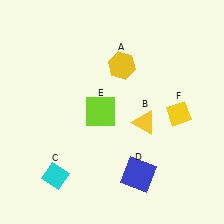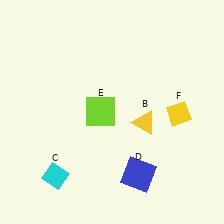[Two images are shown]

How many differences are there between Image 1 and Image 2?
There is 1 difference between the two images.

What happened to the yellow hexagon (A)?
The yellow hexagon (A) was removed in Image 2. It was in the top-right area of Image 1.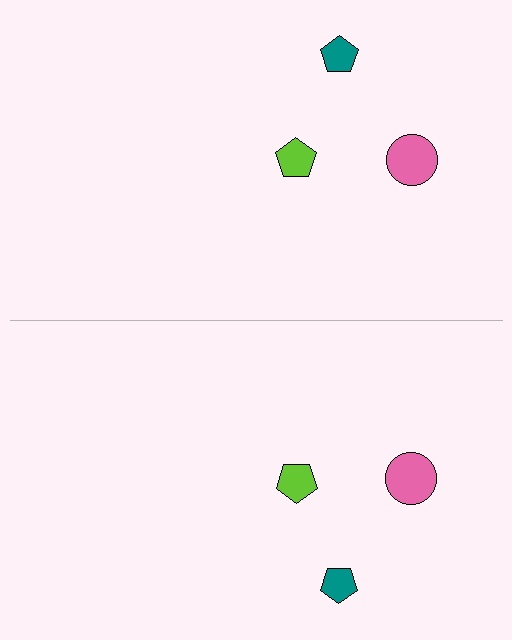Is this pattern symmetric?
Yes, this pattern has bilateral (reflection) symmetry.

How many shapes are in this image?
There are 6 shapes in this image.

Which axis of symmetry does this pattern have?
The pattern has a horizontal axis of symmetry running through the center of the image.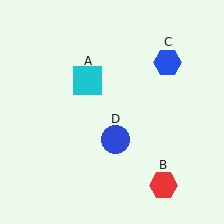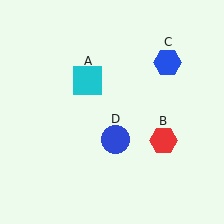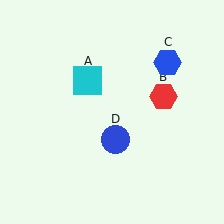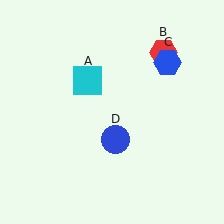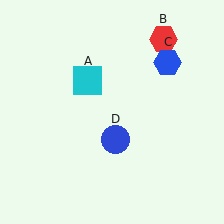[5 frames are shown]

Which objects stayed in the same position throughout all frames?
Cyan square (object A) and blue hexagon (object C) and blue circle (object D) remained stationary.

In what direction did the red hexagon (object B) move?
The red hexagon (object B) moved up.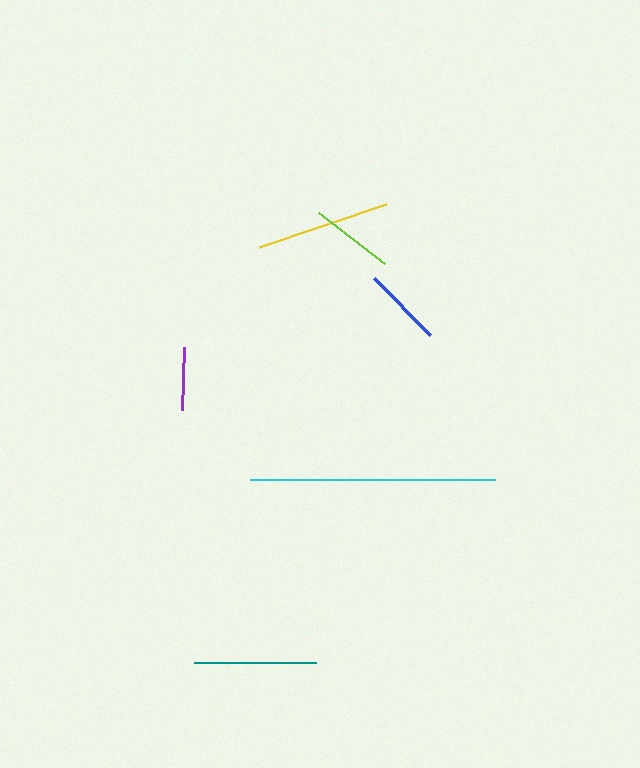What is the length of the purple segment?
The purple segment is approximately 64 pixels long.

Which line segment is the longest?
The cyan line is the longest at approximately 244 pixels.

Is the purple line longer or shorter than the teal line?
The teal line is longer than the purple line.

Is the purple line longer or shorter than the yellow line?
The yellow line is longer than the purple line.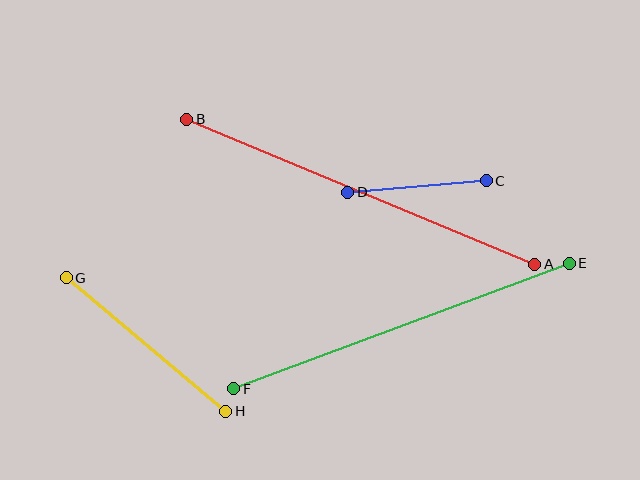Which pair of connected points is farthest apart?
Points A and B are farthest apart.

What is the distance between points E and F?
The distance is approximately 358 pixels.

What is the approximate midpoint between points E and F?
The midpoint is at approximately (402, 326) pixels.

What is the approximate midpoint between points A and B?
The midpoint is at approximately (361, 192) pixels.